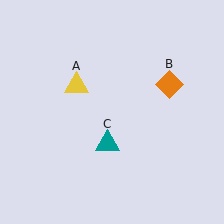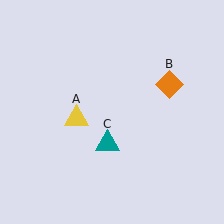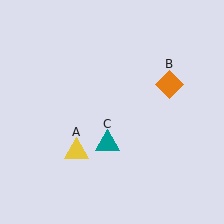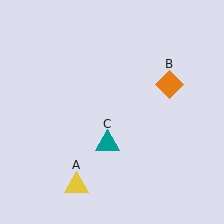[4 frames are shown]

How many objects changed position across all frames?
1 object changed position: yellow triangle (object A).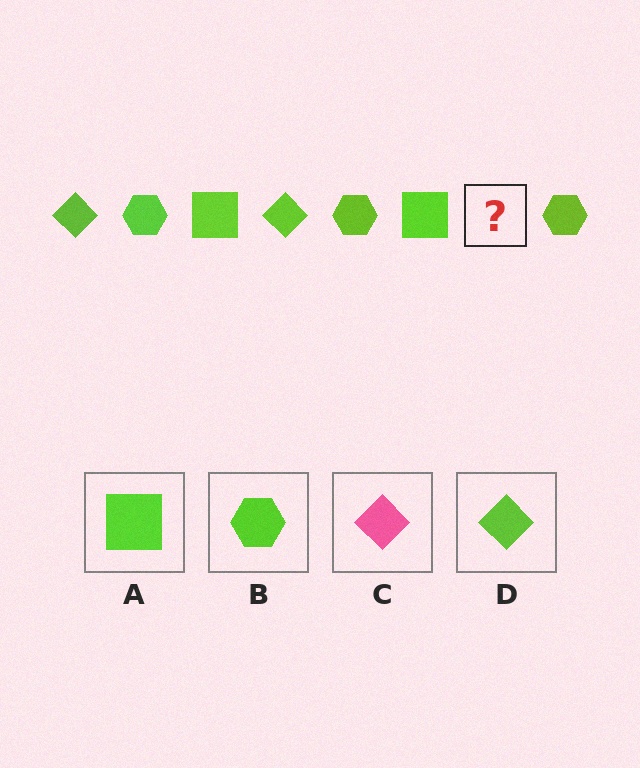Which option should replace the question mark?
Option D.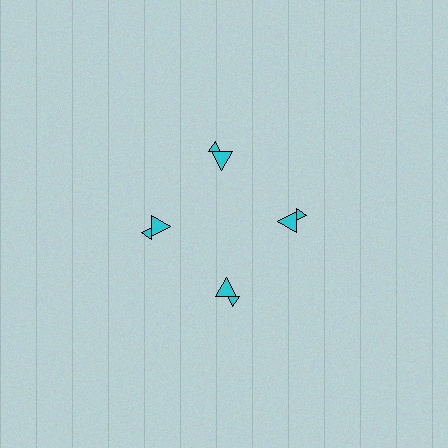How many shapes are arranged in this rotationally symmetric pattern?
There are 8 shapes, arranged in 4 groups of 2.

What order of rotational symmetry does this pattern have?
This pattern has 4-fold rotational symmetry.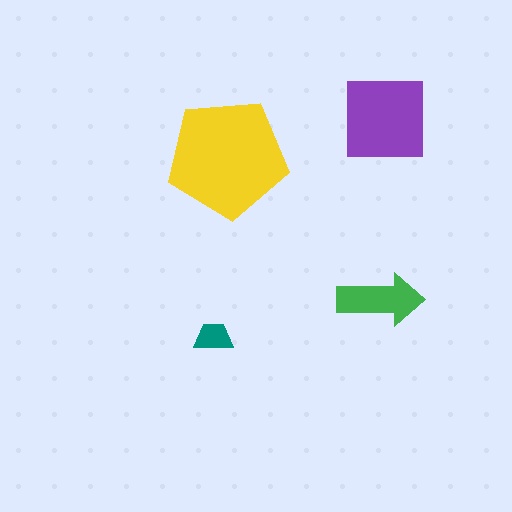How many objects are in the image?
There are 4 objects in the image.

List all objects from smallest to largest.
The teal trapezoid, the green arrow, the purple square, the yellow pentagon.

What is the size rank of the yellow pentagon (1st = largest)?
1st.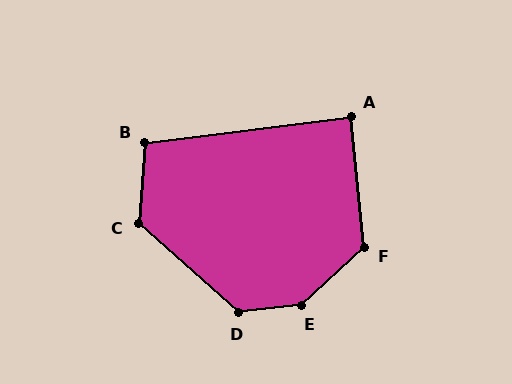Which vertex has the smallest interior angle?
A, at approximately 89 degrees.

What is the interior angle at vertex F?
Approximately 127 degrees (obtuse).